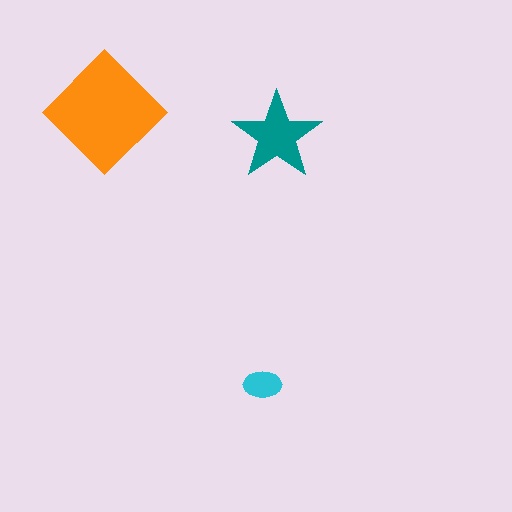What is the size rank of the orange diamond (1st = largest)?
1st.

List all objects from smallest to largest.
The cyan ellipse, the teal star, the orange diamond.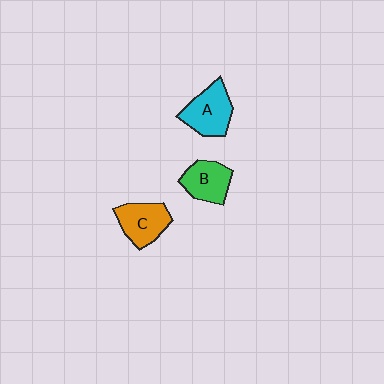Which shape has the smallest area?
Shape B (green).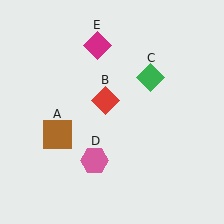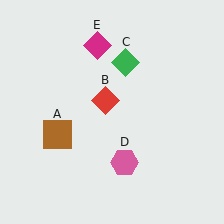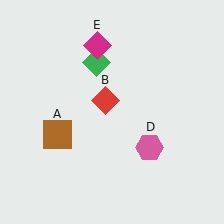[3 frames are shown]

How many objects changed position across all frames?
2 objects changed position: green diamond (object C), pink hexagon (object D).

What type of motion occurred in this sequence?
The green diamond (object C), pink hexagon (object D) rotated counterclockwise around the center of the scene.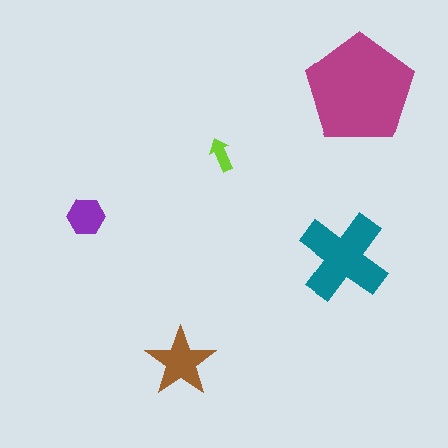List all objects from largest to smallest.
The magenta pentagon, the teal cross, the brown star, the purple hexagon, the lime arrow.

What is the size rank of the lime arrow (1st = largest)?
5th.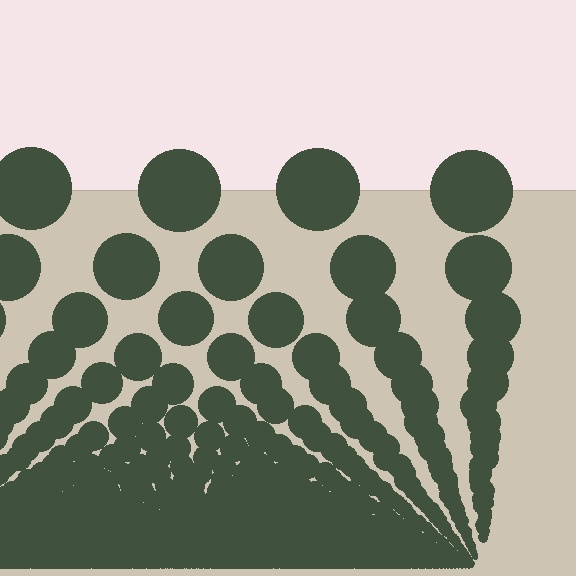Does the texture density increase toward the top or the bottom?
Density increases toward the bottom.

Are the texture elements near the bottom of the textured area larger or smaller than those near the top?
Smaller. The gradient is inverted — elements near the bottom are smaller and denser.